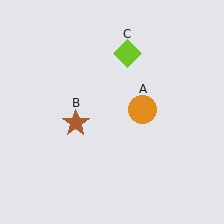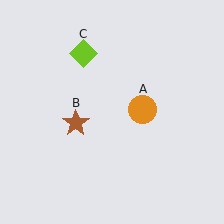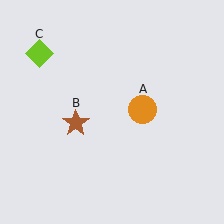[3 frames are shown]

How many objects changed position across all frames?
1 object changed position: lime diamond (object C).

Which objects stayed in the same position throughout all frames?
Orange circle (object A) and brown star (object B) remained stationary.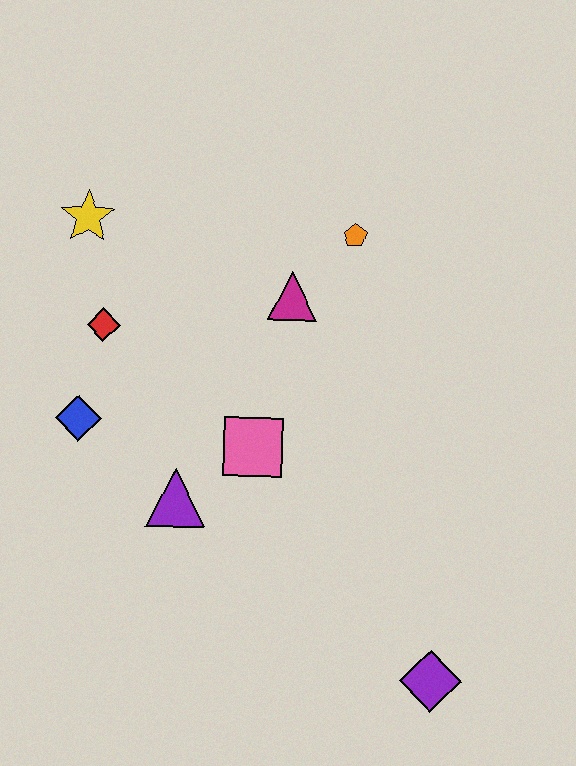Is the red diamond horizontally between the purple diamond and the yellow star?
Yes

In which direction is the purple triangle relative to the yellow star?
The purple triangle is below the yellow star.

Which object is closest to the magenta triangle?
The orange pentagon is closest to the magenta triangle.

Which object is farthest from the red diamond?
The purple diamond is farthest from the red diamond.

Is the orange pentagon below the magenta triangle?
No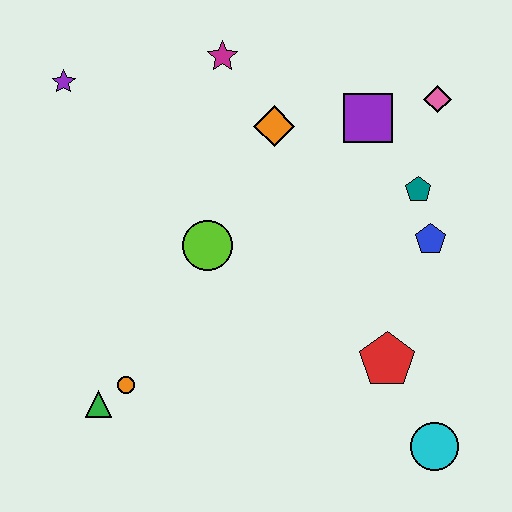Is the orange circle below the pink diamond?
Yes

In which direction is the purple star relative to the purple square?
The purple star is to the left of the purple square.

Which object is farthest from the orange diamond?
The cyan circle is farthest from the orange diamond.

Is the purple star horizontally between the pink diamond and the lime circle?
No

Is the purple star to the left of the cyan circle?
Yes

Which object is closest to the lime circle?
The orange diamond is closest to the lime circle.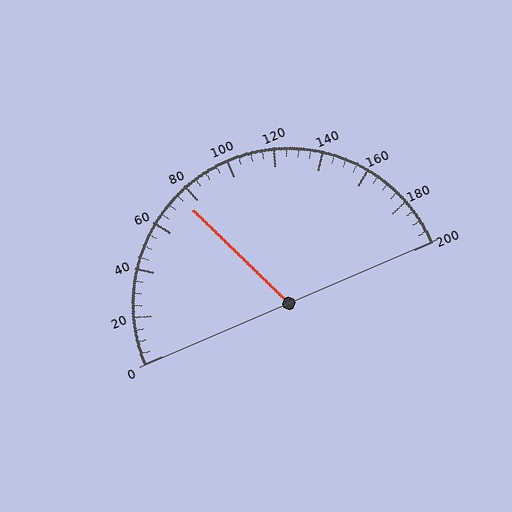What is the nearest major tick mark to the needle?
The nearest major tick mark is 80.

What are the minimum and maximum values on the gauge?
The gauge ranges from 0 to 200.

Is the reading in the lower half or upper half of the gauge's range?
The reading is in the lower half of the range (0 to 200).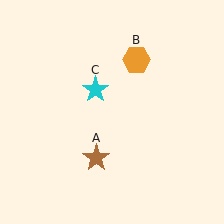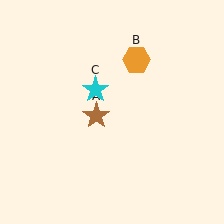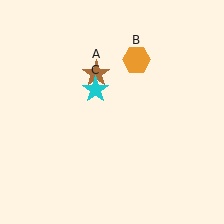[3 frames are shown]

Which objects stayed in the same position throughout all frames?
Orange hexagon (object B) and cyan star (object C) remained stationary.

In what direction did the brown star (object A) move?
The brown star (object A) moved up.